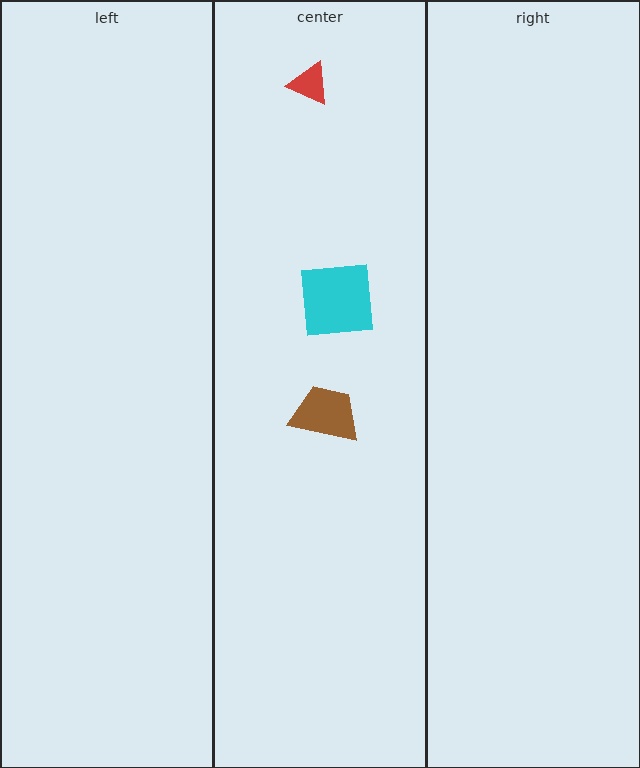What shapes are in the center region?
The cyan square, the brown trapezoid, the red triangle.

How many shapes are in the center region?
3.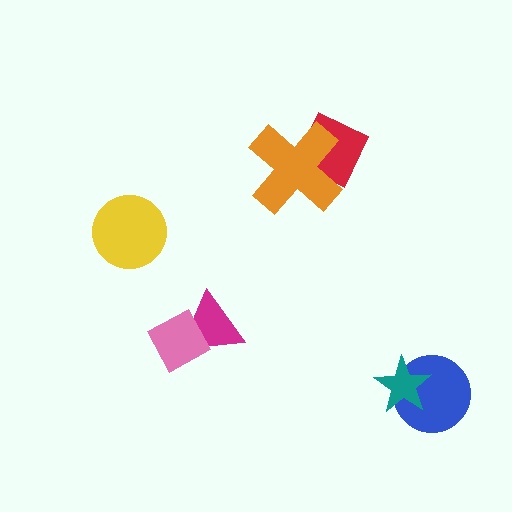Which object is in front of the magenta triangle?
The pink diamond is in front of the magenta triangle.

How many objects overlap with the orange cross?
1 object overlaps with the orange cross.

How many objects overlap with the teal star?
1 object overlaps with the teal star.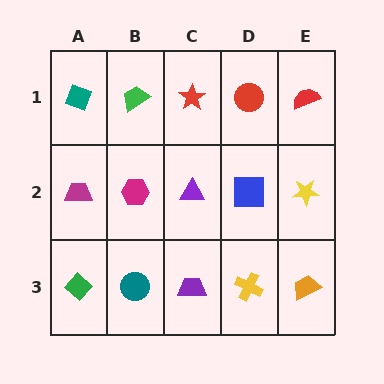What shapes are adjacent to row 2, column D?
A red circle (row 1, column D), a yellow cross (row 3, column D), a purple triangle (row 2, column C), a yellow star (row 2, column E).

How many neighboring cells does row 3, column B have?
3.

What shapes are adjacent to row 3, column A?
A magenta trapezoid (row 2, column A), a teal circle (row 3, column B).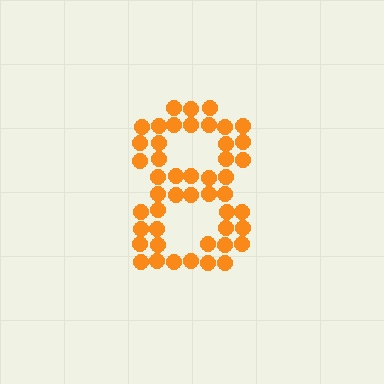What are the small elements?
The small elements are circles.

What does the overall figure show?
The overall figure shows the digit 8.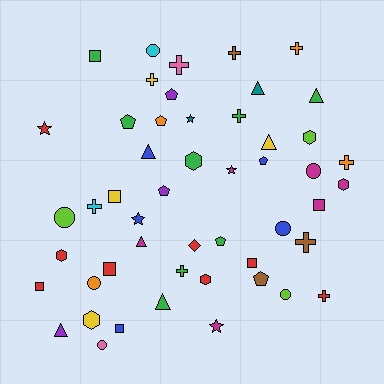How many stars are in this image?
There are 5 stars.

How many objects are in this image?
There are 50 objects.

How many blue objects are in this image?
There are 5 blue objects.